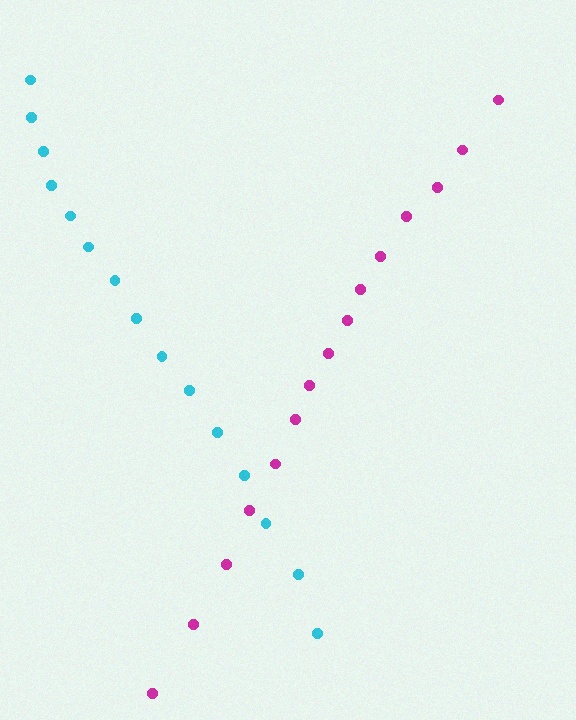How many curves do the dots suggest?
There are 2 distinct paths.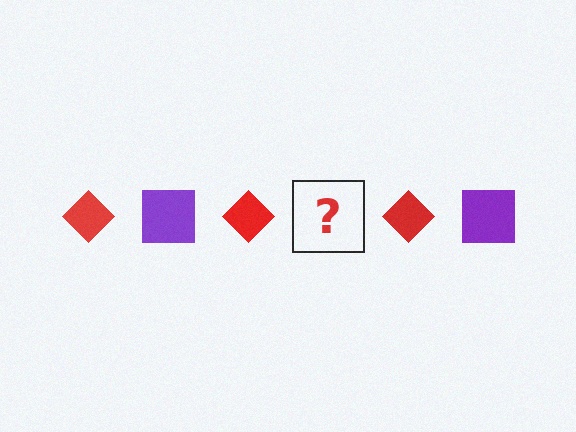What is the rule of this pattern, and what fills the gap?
The rule is that the pattern alternates between red diamond and purple square. The gap should be filled with a purple square.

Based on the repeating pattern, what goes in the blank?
The blank should be a purple square.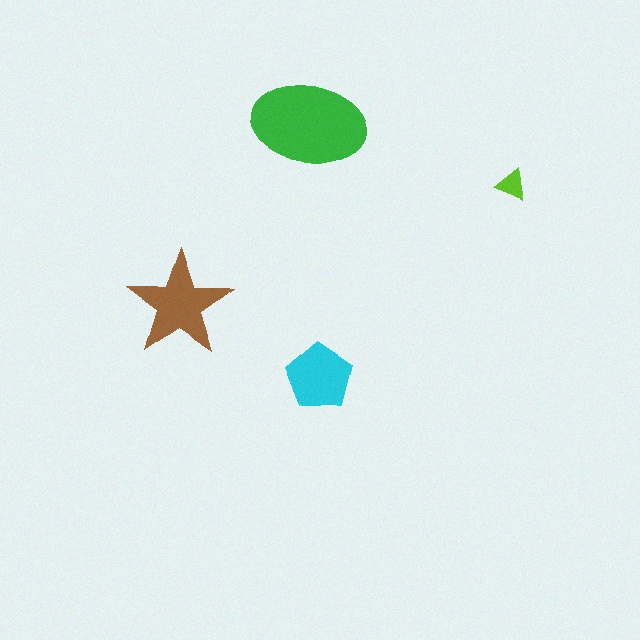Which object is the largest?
The green ellipse.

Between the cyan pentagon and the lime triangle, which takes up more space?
The cyan pentagon.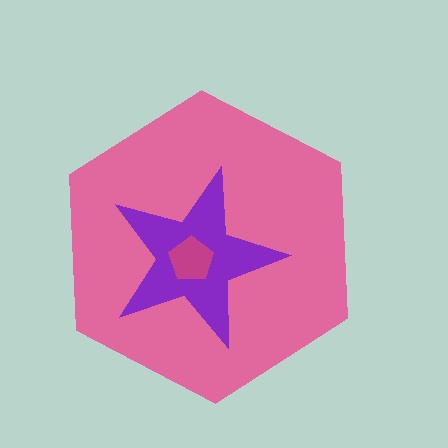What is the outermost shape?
The pink hexagon.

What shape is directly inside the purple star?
The magenta pentagon.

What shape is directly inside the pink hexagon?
The purple star.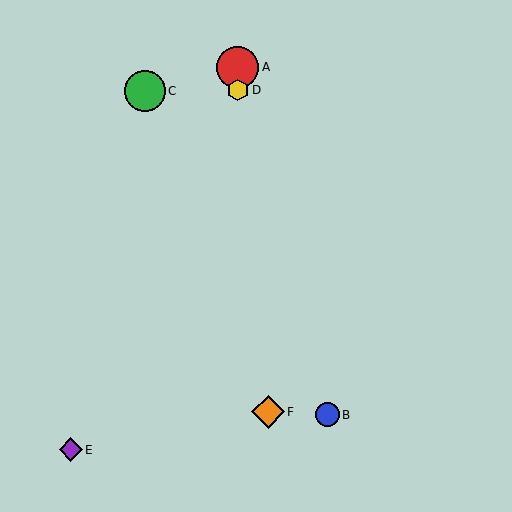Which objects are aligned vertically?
Objects A, D are aligned vertically.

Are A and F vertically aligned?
No, A is at x≈238 and F is at x≈268.